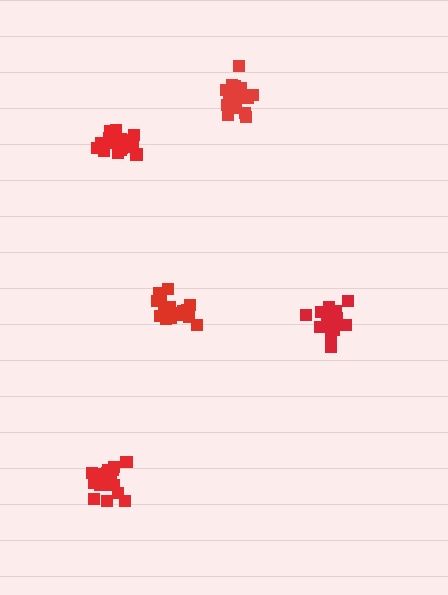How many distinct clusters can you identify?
There are 5 distinct clusters.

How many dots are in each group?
Group 1: 18 dots, Group 2: 17 dots, Group 3: 19 dots, Group 4: 19 dots, Group 5: 16 dots (89 total).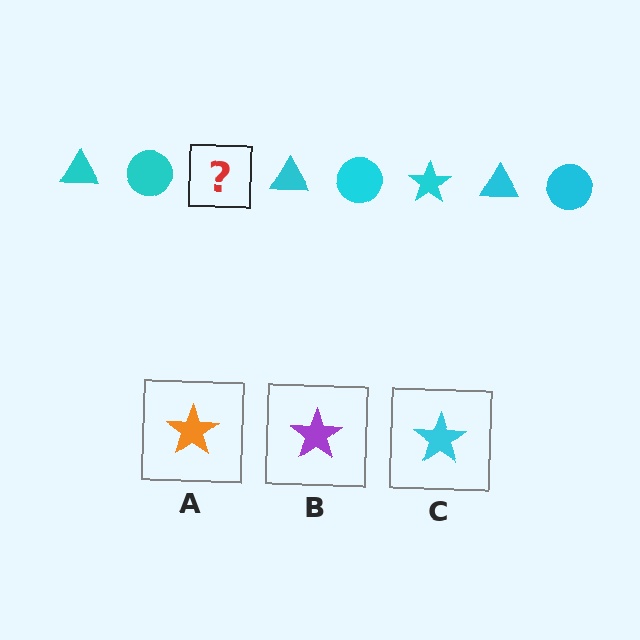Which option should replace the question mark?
Option C.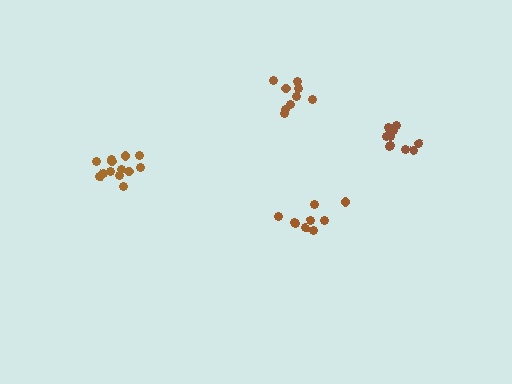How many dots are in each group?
Group 1: 9 dots, Group 2: 13 dots, Group 3: 11 dots, Group 4: 9 dots (42 total).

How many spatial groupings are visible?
There are 4 spatial groupings.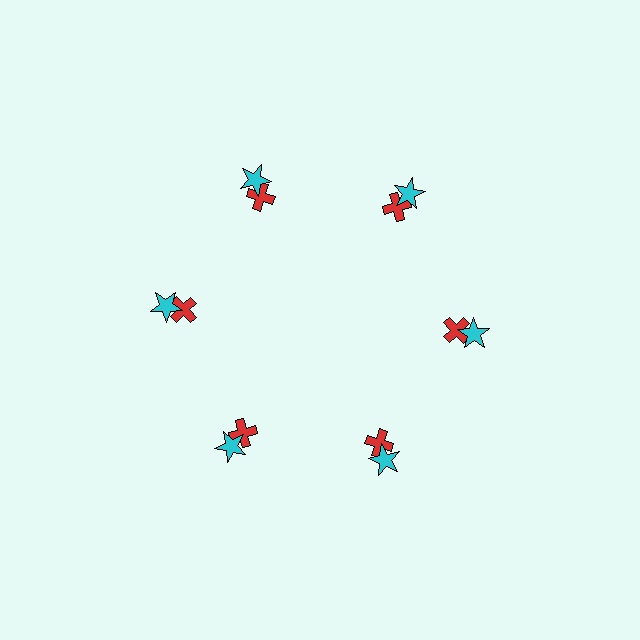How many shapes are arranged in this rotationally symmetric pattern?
There are 12 shapes, arranged in 6 groups of 2.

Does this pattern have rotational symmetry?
Yes, this pattern has 6-fold rotational symmetry. It looks the same after rotating 60 degrees around the center.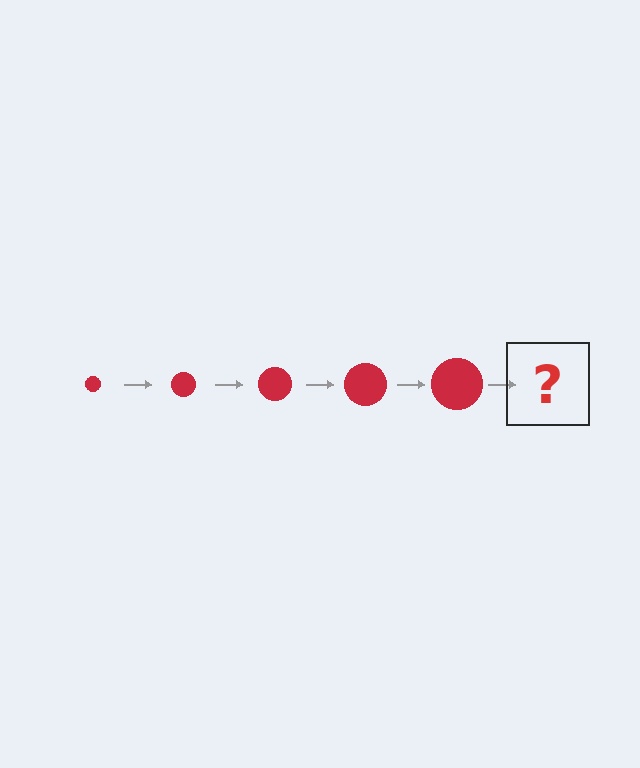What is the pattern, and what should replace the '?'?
The pattern is that the circle gets progressively larger each step. The '?' should be a red circle, larger than the previous one.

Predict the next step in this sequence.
The next step is a red circle, larger than the previous one.